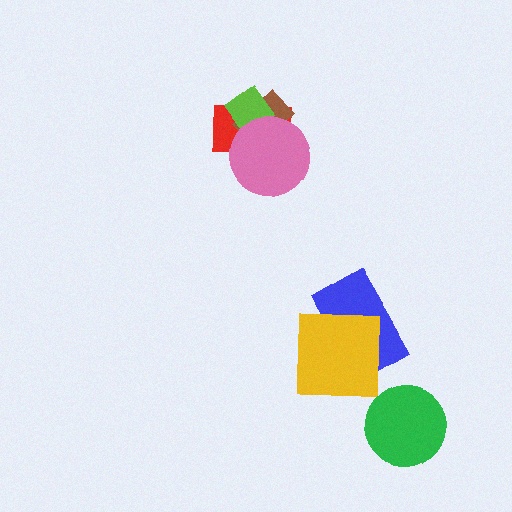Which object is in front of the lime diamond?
The pink circle is in front of the lime diamond.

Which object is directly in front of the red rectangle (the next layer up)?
The brown rectangle is directly in front of the red rectangle.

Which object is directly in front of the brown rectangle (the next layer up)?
The lime diamond is directly in front of the brown rectangle.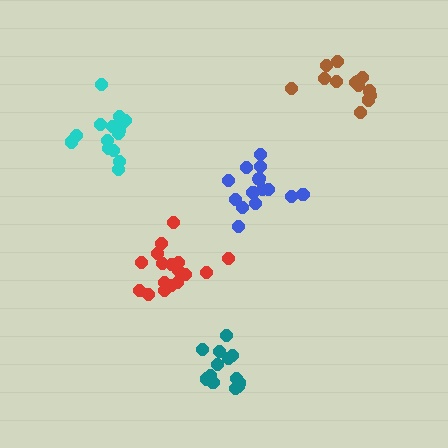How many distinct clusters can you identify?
There are 5 distinct clusters.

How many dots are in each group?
Group 1: 13 dots, Group 2: 17 dots, Group 3: 15 dots, Group 4: 13 dots, Group 5: 15 dots (73 total).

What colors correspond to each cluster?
The clusters are colored: teal, red, blue, brown, cyan.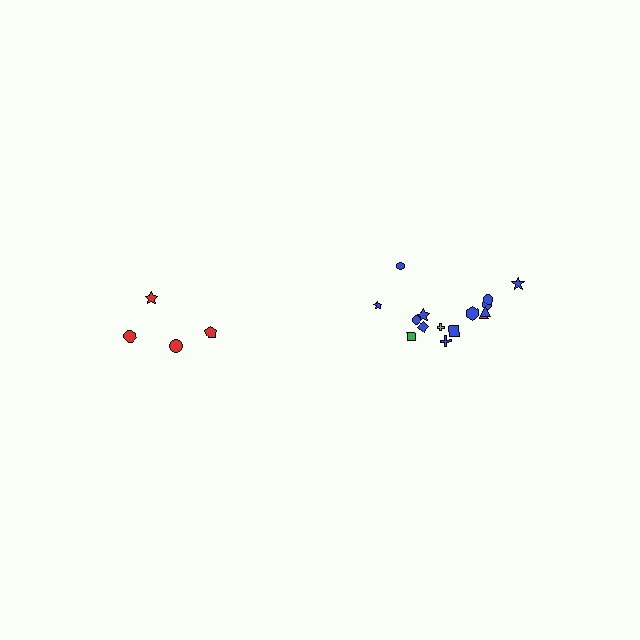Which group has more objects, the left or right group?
The right group.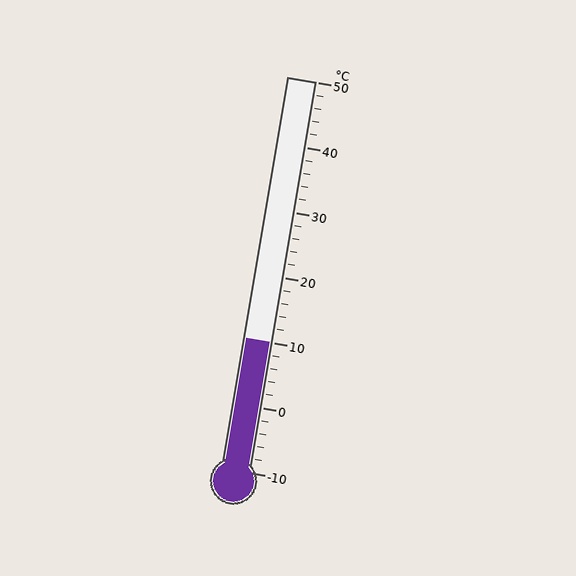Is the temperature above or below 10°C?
The temperature is at 10°C.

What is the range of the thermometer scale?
The thermometer scale ranges from -10°C to 50°C.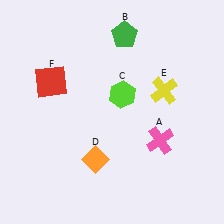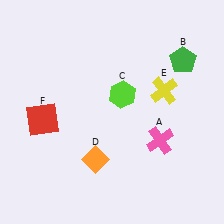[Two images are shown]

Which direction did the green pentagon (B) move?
The green pentagon (B) moved right.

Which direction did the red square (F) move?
The red square (F) moved down.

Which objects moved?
The objects that moved are: the green pentagon (B), the red square (F).